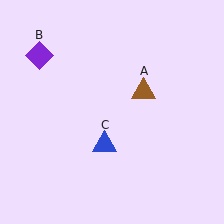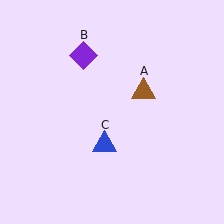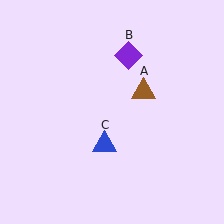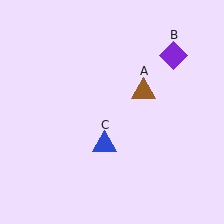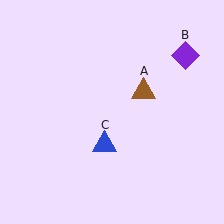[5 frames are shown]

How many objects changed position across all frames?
1 object changed position: purple diamond (object B).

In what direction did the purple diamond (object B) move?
The purple diamond (object B) moved right.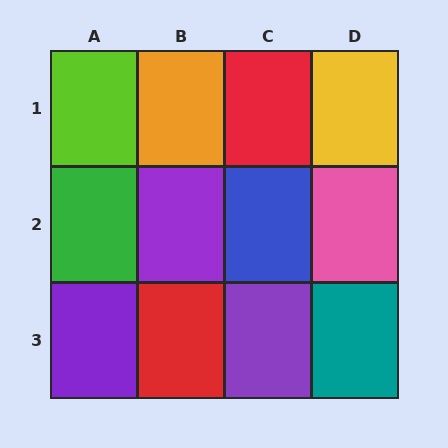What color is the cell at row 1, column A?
Lime.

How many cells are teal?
1 cell is teal.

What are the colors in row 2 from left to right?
Green, purple, blue, pink.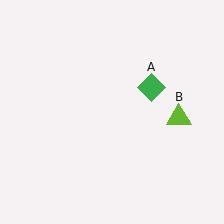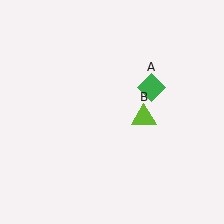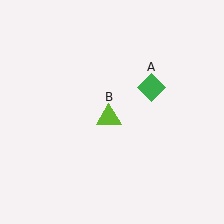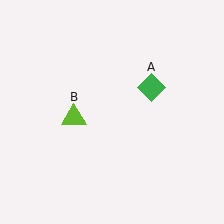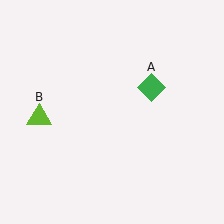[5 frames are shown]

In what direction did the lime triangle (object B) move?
The lime triangle (object B) moved left.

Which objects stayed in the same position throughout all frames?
Green diamond (object A) remained stationary.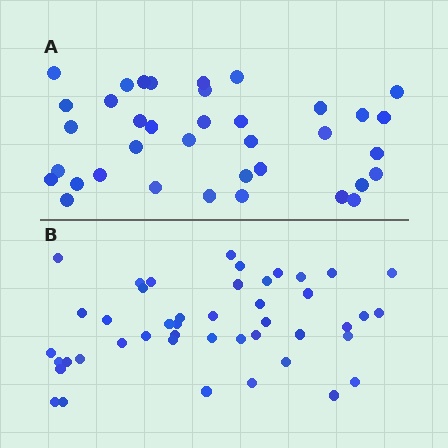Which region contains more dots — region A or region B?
Region B (the bottom region) has more dots.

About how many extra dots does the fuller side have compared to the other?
Region B has roughly 8 or so more dots than region A.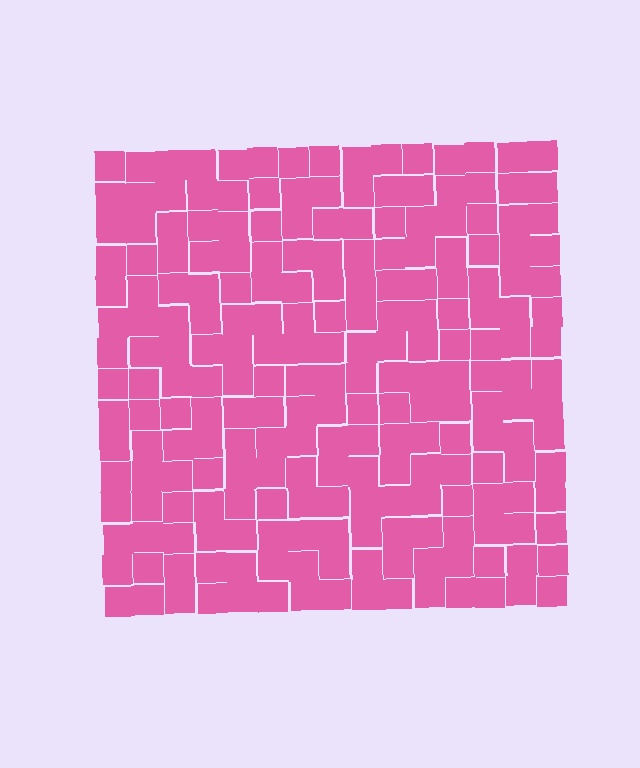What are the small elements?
The small elements are squares.